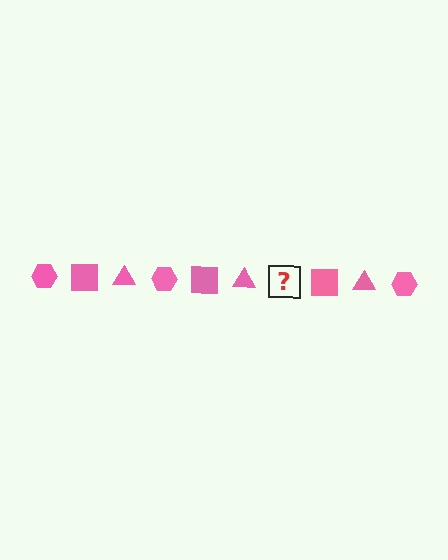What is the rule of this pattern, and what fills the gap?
The rule is that the pattern cycles through hexagon, square, triangle shapes in pink. The gap should be filled with a pink hexagon.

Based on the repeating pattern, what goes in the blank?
The blank should be a pink hexagon.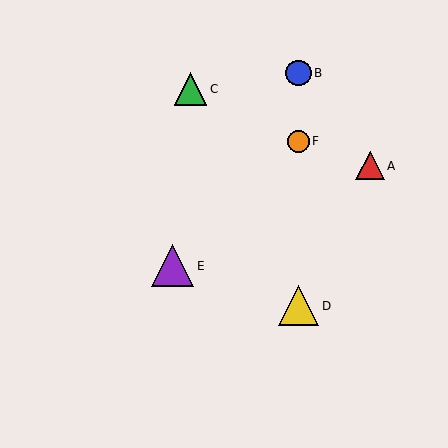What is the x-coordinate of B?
Object B is at x≈298.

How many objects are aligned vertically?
3 objects (B, D, F) are aligned vertically.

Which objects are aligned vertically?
Objects B, D, F are aligned vertically.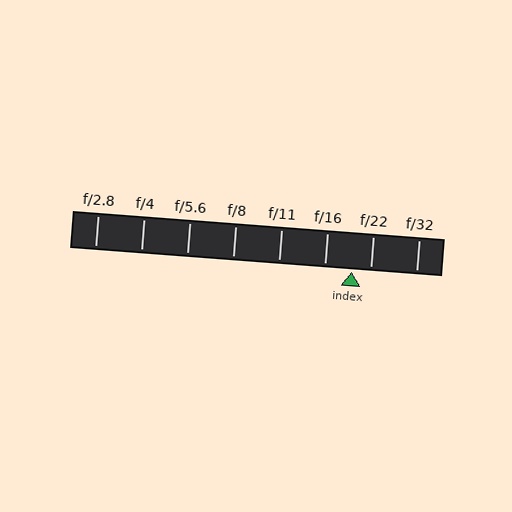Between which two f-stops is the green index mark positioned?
The index mark is between f/16 and f/22.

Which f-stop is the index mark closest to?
The index mark is closest to f/22.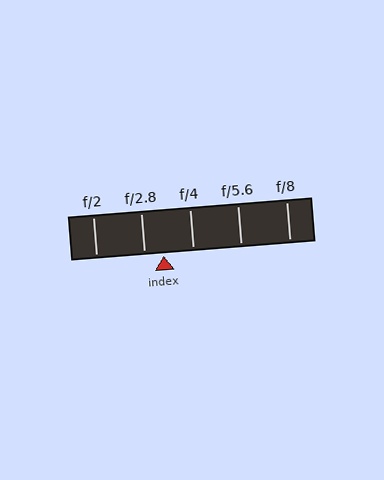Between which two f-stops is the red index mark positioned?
The index mark is between f/2.8 and f/4.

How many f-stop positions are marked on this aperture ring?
There are 5 f-stop positions marked.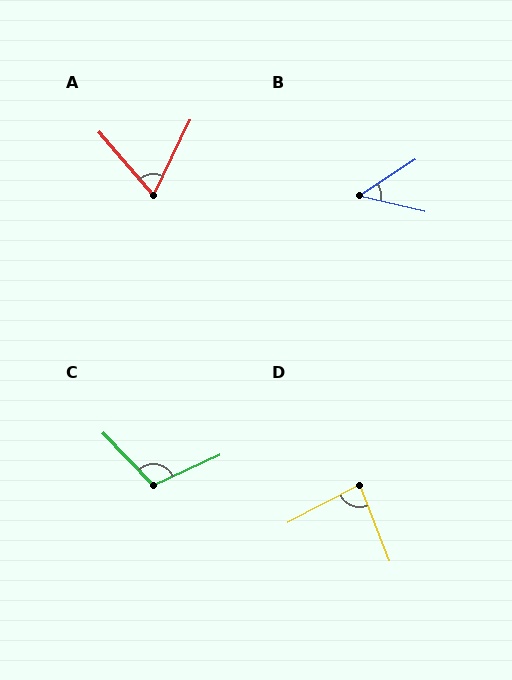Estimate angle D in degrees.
Approximately 84 degrees.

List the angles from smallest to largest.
B (46°), A (66°), D (84°), C (110°).